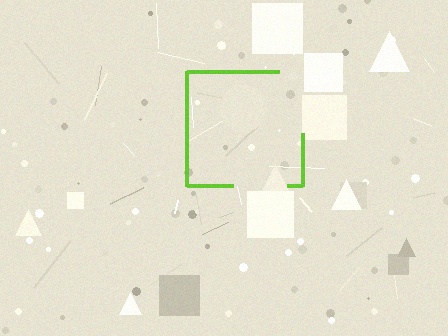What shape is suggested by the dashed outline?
The dashed outline suggests a square.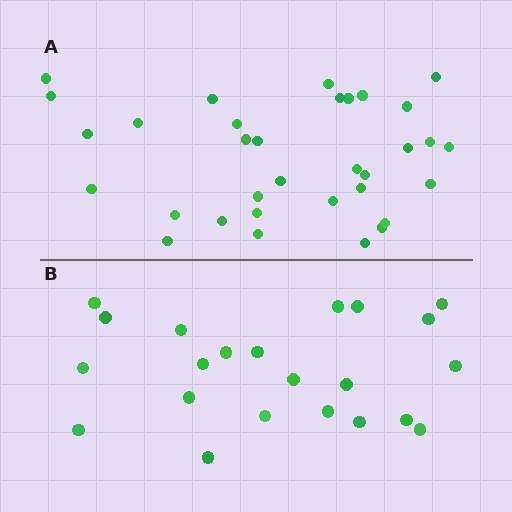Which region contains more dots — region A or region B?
Region A (the top region) has more dots.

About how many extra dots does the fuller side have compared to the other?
Region A has roughly 12 or so more dots than region B.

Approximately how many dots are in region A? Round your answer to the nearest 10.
About 30 dots. (The exact count is 33, which rounds to 30.)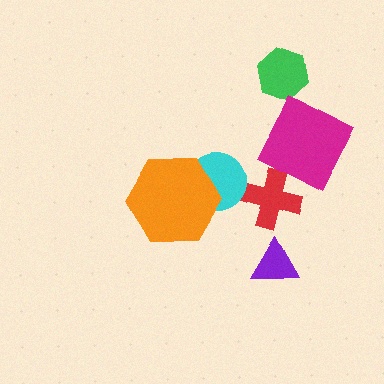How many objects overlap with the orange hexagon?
1 object overlaps with the orange hexagon.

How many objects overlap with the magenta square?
0 objects overlap with the magenta square.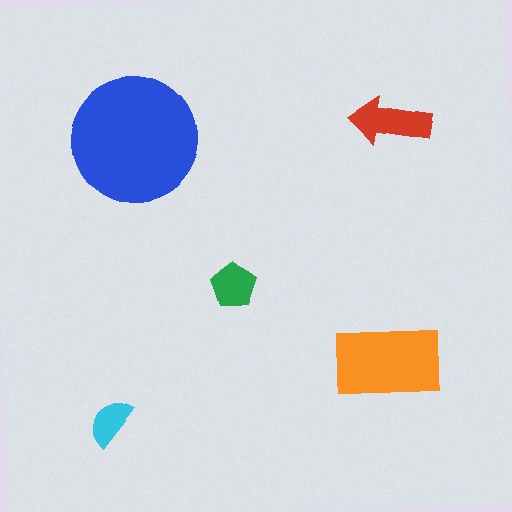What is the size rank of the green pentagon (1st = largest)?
4th.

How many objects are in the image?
There are 5 objects in the image.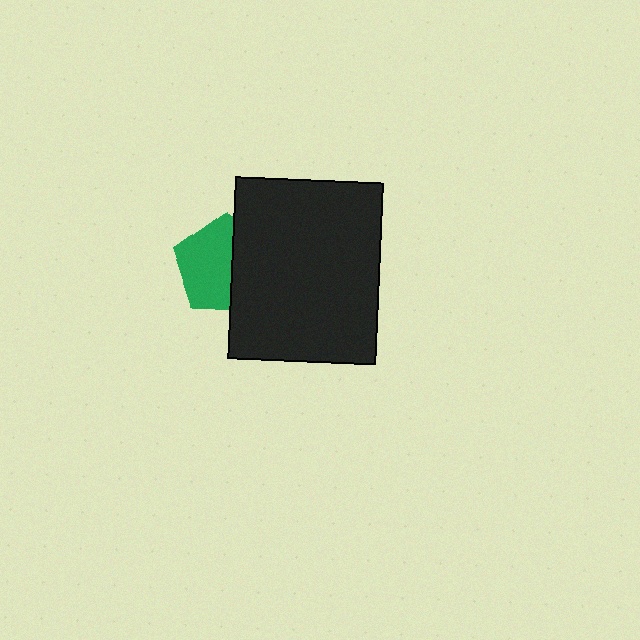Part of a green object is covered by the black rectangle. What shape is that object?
It is a pentagon.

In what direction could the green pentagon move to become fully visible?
The green pentagon could move left. That would shift it out from behind the black rectangle entirely.